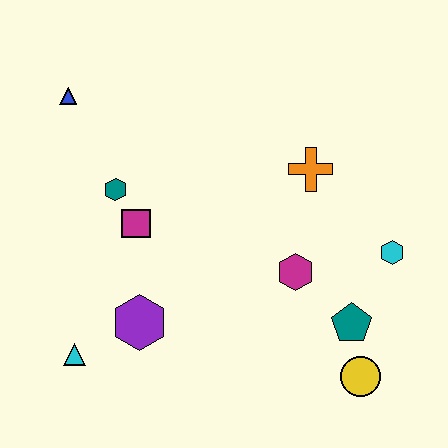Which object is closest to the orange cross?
The magenta hexagon is closest to the orange cross.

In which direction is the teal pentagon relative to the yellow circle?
The teal pentagon is above the yellow circle.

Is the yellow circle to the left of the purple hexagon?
No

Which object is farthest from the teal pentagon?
The blue triangle is farthest from the teal pentagon.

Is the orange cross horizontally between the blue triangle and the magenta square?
No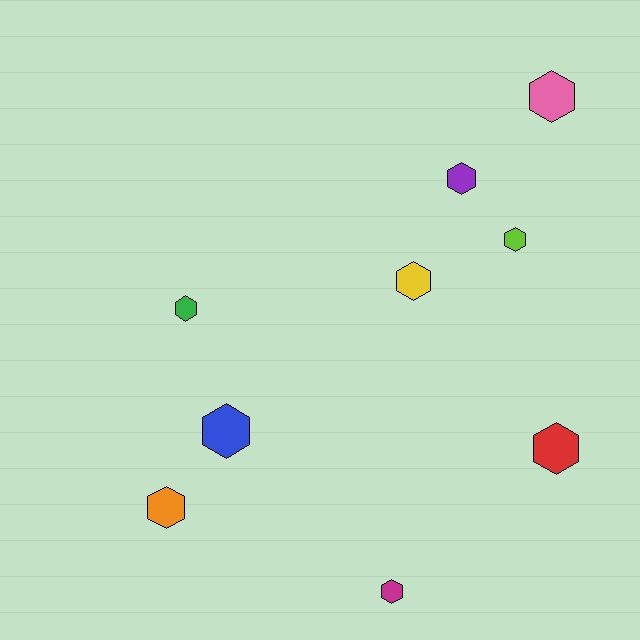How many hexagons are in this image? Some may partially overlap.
There are 9 hexagons.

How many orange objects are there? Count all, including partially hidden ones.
There is 1 orange object.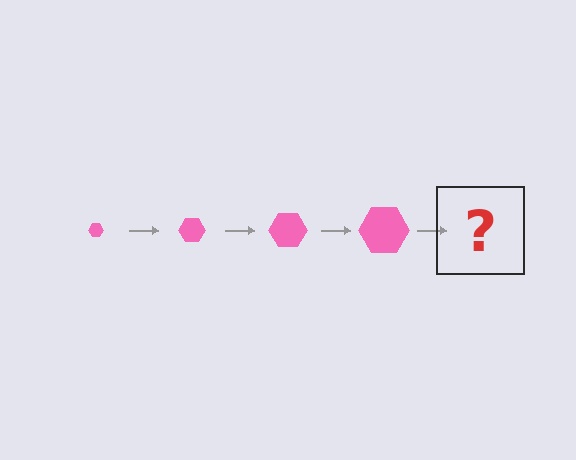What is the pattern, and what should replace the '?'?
The pattern is that the hexagon gets progressively larger each step. The '?' should be a pink hexagon, larger than the previous one.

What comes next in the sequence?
The next element should be a pink hexagon, larger than the previous one.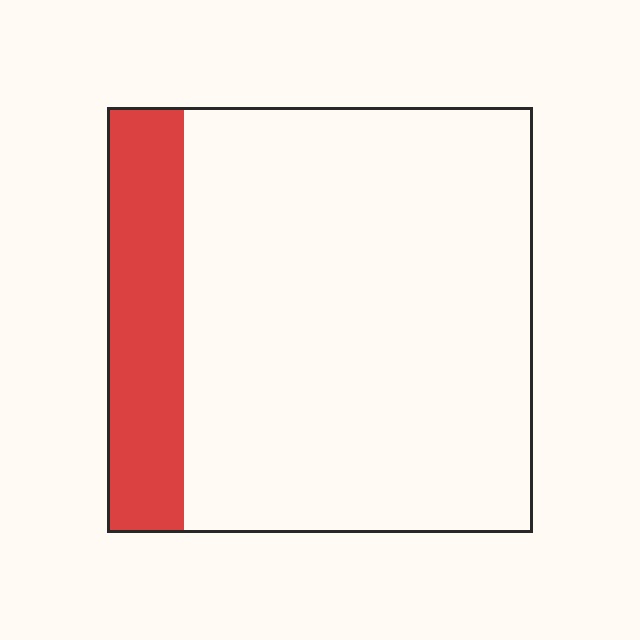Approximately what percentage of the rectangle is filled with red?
Approximately 20%.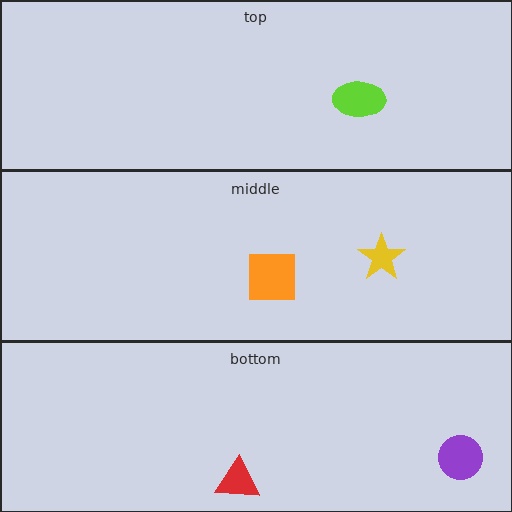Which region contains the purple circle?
The bottom region.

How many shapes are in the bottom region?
2.